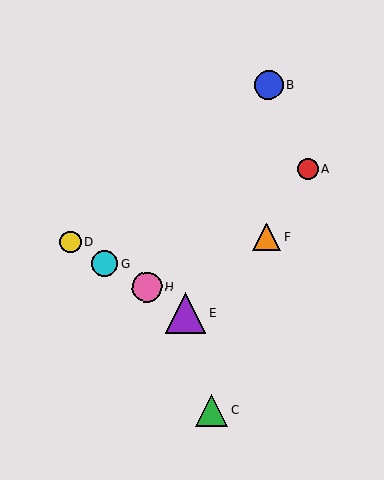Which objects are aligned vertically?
Objects B, F are aligned vertically.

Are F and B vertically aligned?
Yes, both are at x≈267.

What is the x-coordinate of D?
Object D is at x≈70.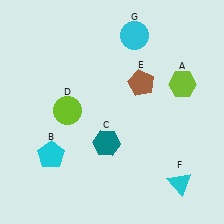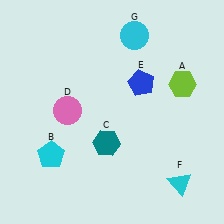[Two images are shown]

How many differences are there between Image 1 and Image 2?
There are 2 differences between the two images.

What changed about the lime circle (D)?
In Image 1, D is lime. In Image 2, it changed to pink.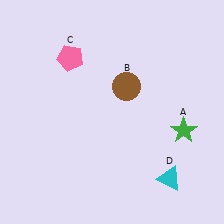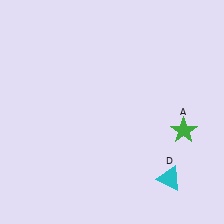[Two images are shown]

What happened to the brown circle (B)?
The brown circle (B) was removed in Image 2. It was in the top-right area of Image 1.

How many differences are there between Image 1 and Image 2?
There are 2 differences between the two images.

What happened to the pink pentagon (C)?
The pink pentagon (C) was removed in Image 2. It was in the top-left area of Image 1.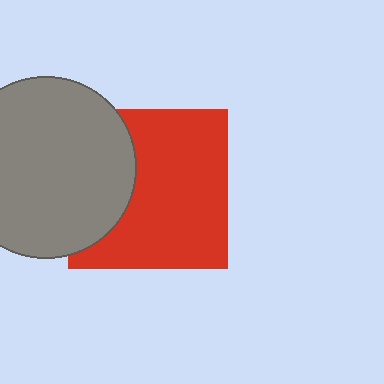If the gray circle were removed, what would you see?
You would see the complete red square.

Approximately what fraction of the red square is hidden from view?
Roughly 32% of the red square is hidden behind the gray circle.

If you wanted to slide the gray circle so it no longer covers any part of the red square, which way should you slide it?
Slide it left — that is the most direct way to separate the two shapes.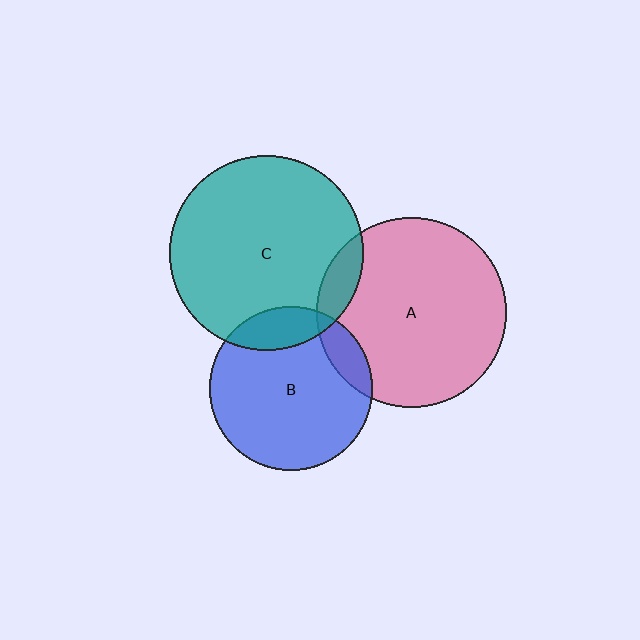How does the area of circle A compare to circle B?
Approximately 1.4 times.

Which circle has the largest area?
Circle C (teal).